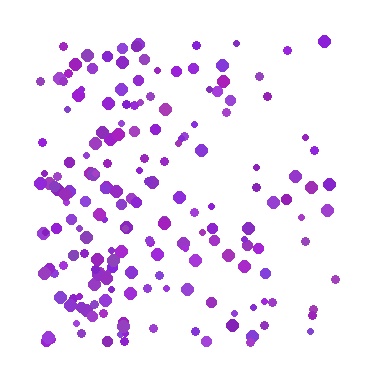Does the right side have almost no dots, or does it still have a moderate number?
Still a moderate number, just noticeably fewer than the left.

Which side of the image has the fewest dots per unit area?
The right.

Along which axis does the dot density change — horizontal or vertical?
Horizontal.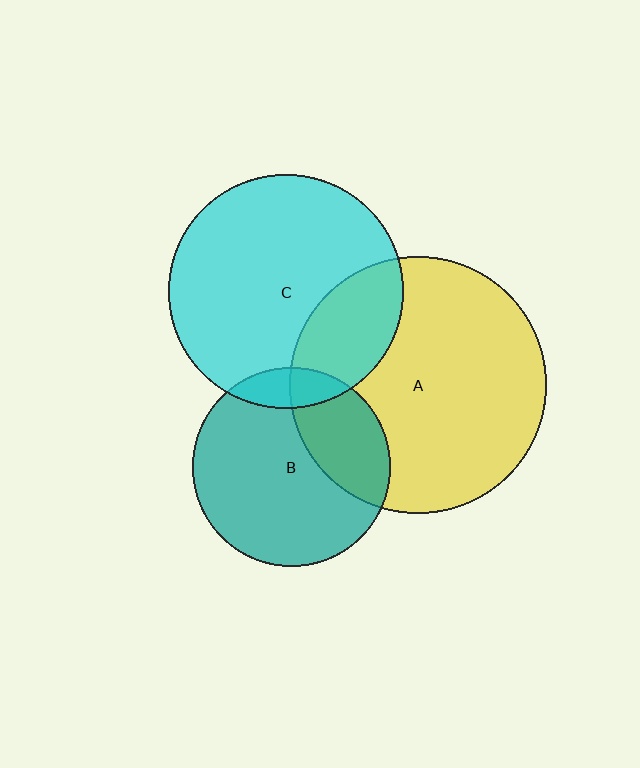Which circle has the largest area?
Circle A (yellow).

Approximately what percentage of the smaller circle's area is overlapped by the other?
Approximately 30%.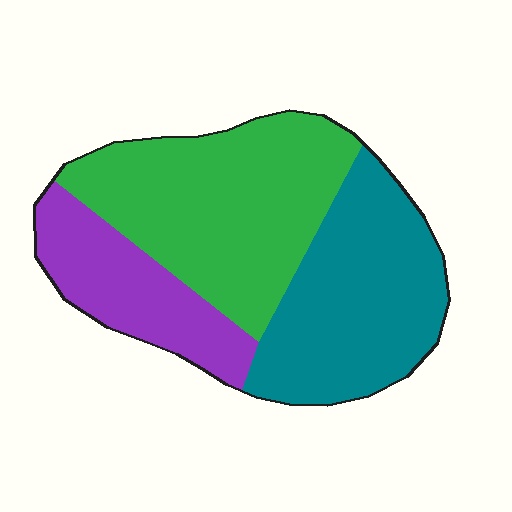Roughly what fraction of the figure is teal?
Teal covers roughly 35% of the figure.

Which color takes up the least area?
Purple, at roughly 20%.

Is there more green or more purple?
Green.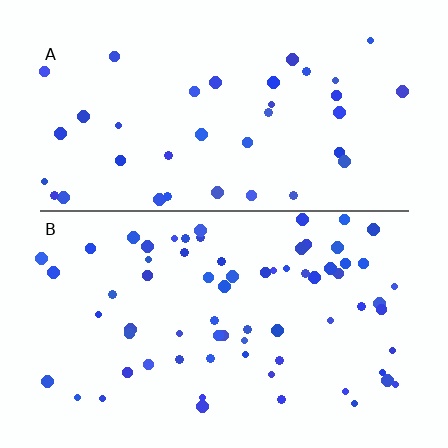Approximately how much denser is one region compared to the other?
Approximately 1.8× — region B over region A.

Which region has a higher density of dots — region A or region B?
B (the bottom).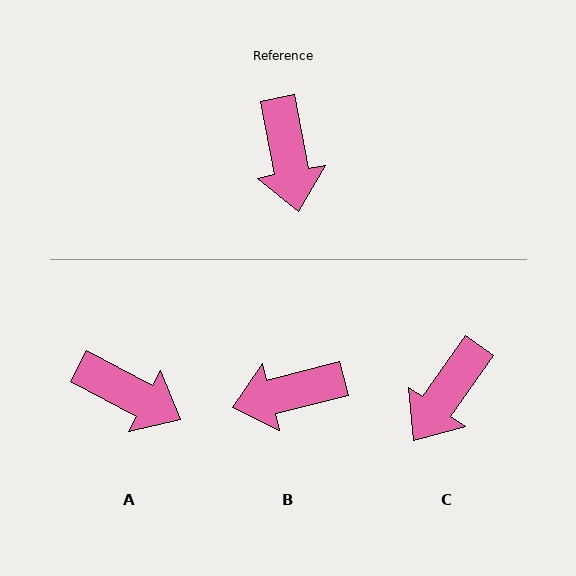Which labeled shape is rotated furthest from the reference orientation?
B, about 86 degrees away.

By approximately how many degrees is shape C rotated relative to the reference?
Approximately 46 degrees clockwise.